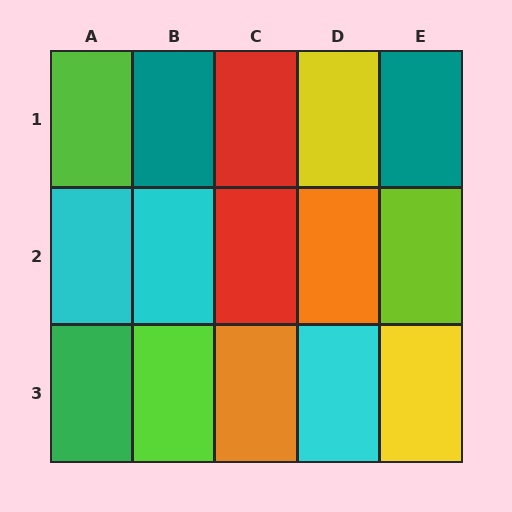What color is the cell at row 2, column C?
Red.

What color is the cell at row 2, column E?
Lime.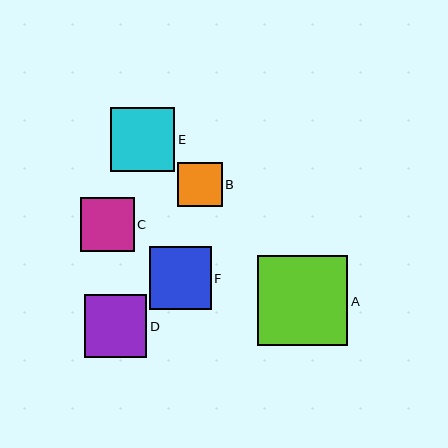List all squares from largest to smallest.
From largest to smallest: A, E, D, F, C, B.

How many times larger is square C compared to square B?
Square C is approximately 1.2 times the size of square B.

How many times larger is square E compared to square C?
Square E is approximately 1.2 times the size of square C.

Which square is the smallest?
Square B is the smallest with a size of approximately 44 pixels.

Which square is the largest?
Square A is the largest with a size of approximately 90 pixels.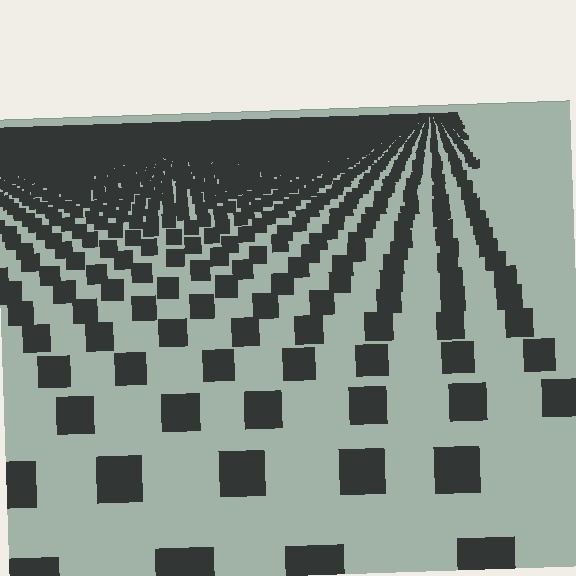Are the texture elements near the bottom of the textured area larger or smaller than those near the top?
Larger. Near the bottom, elements are closer to the viewer and appear at a bigger on-screen size.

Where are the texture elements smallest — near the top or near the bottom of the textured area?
Near the top.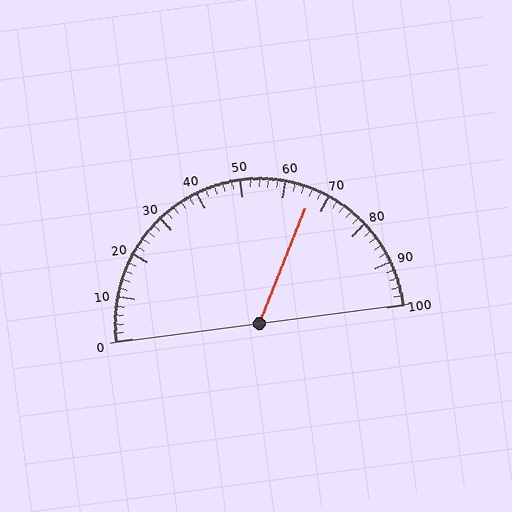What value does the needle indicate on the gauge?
The needle indicates approximately 66.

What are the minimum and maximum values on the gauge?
The gauge ranges from 0 to 100.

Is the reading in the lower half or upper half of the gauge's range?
The reading is in the upper half of the range (0 to 100).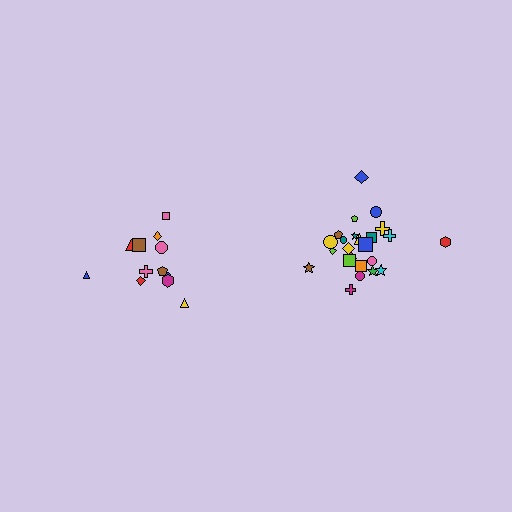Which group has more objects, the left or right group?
The right group.